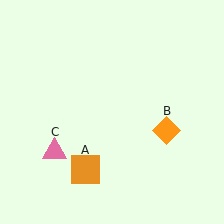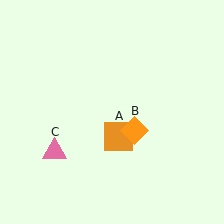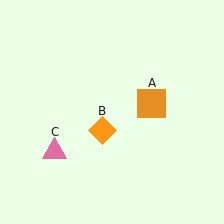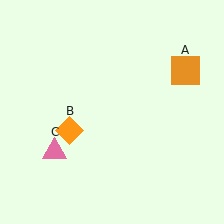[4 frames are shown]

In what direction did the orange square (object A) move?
The orange square (object A) moved up and to the right.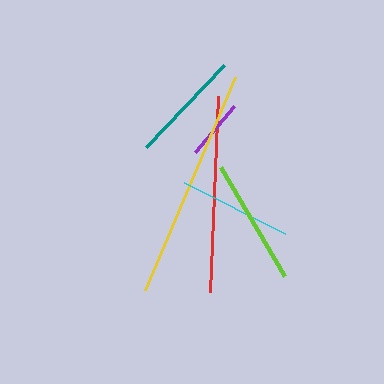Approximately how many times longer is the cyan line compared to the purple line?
The cyan line is approximately 1.9 times the length of the purple line.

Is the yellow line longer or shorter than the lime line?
The yellow line is longer than the lime line.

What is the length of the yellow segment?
The yellow segment is approximately 231 pixels long.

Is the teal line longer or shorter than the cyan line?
The cyan line is longer than the teal line.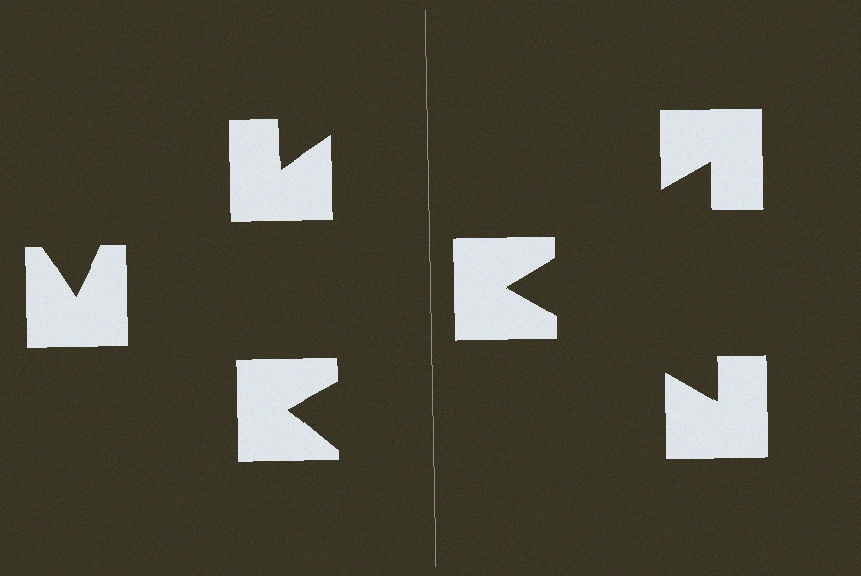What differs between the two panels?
The notched squares are positioned identically on both sides; only the wedge orientations differ. On the right they align to a triangle; on the left they are misaligned.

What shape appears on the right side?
An illusory triangle.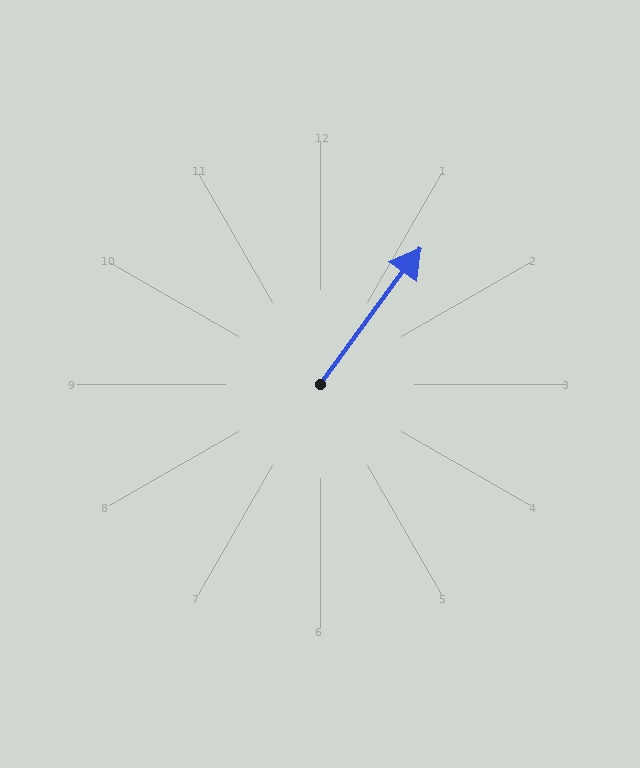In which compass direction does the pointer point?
Northeast.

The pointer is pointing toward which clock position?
Roughly 1 o'clock.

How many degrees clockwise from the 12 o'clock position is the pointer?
Approximately 36 degrees.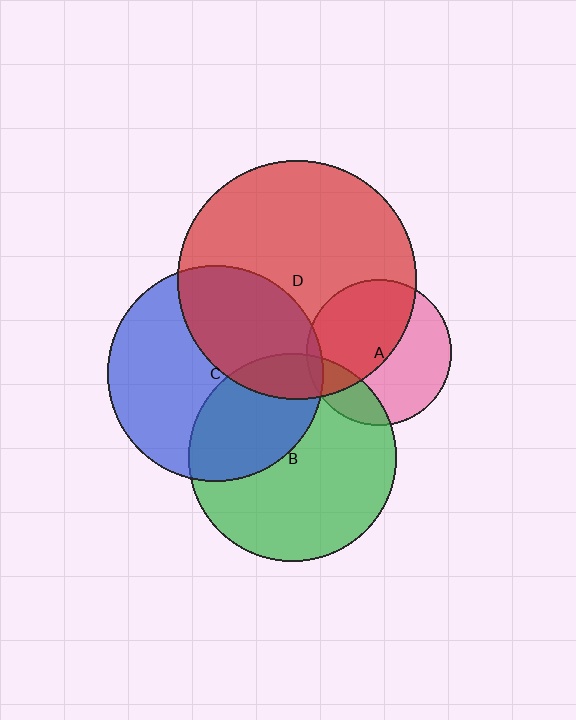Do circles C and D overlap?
Yes.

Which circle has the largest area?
Circle D (red).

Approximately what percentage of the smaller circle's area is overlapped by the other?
Approximately 40%.